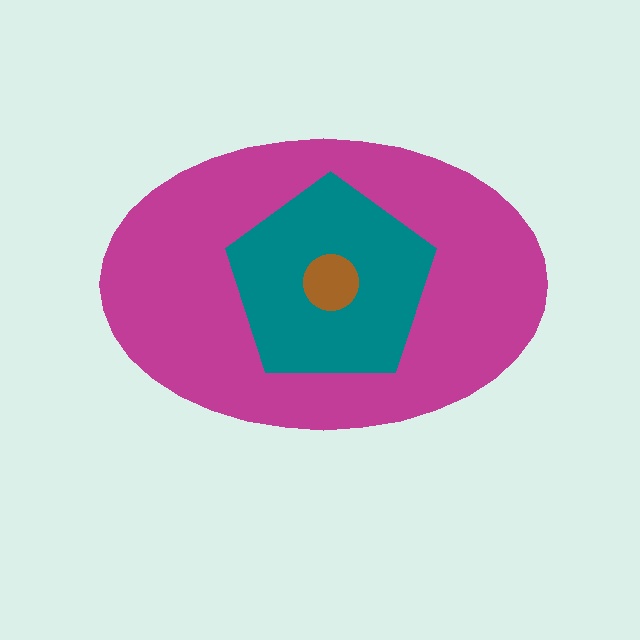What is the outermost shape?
The magenta ellipse.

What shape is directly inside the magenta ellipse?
The teal pentagon.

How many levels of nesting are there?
3.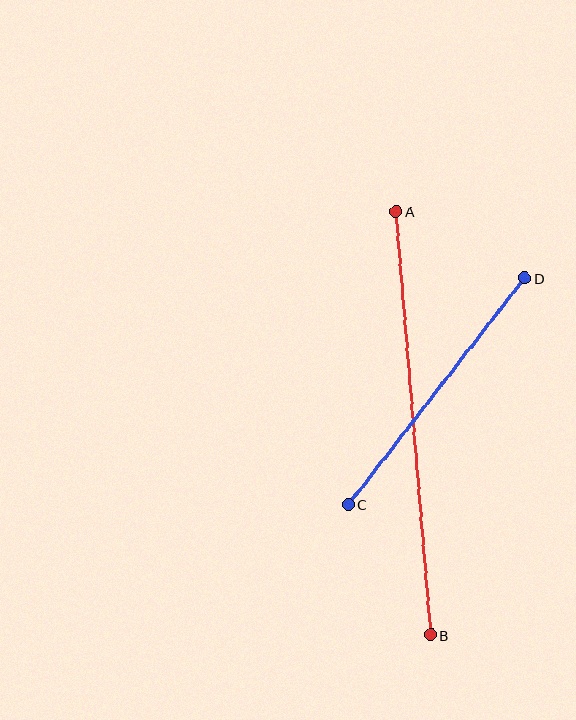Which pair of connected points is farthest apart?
Points A and B are farthest apart.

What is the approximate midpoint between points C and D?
The midpoint is at approximately (437, 391) pixels.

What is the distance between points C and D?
The distance is approximately 287 pixels.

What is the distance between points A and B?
The distance is approximately 425 pixels.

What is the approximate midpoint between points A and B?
The midpoint is at approximately (413, 423) pixels.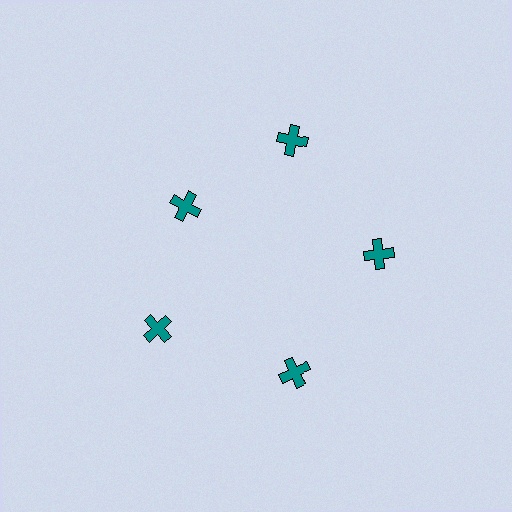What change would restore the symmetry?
The symmetry would be restored by moving it outward, back onto the ring so that all 5 crosses sit at equal angles and equal distance from the center.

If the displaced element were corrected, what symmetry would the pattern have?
It would have 5-fold rotational symmetry — the pattern would map onto itself every 72 degrees.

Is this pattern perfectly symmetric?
No. The 5 teal crosses are arranged in a ring, but one element near the 10 o'clock position is pulled inward toward the center, breaking the 5-fold rotational symmetry.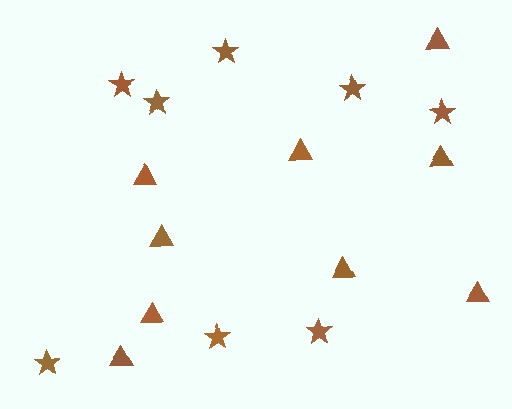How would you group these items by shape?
There are 2 groups: one group of stars (8) and one group of triangles (9).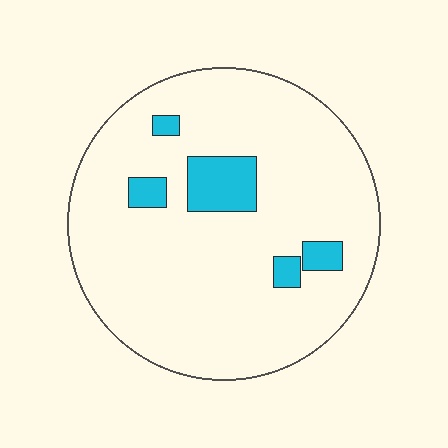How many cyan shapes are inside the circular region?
5.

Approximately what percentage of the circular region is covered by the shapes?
Approximately 10%.